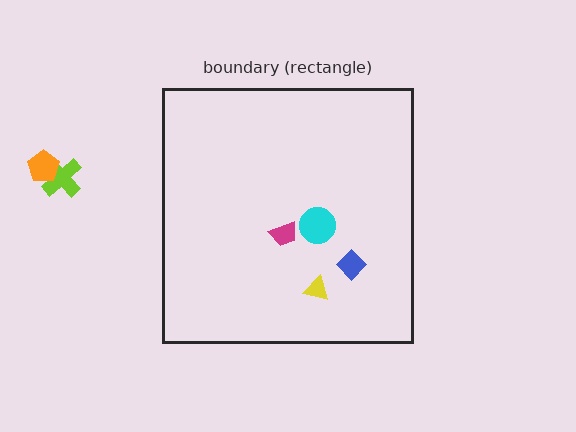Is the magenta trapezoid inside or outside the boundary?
Inside.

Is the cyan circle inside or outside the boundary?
Inside.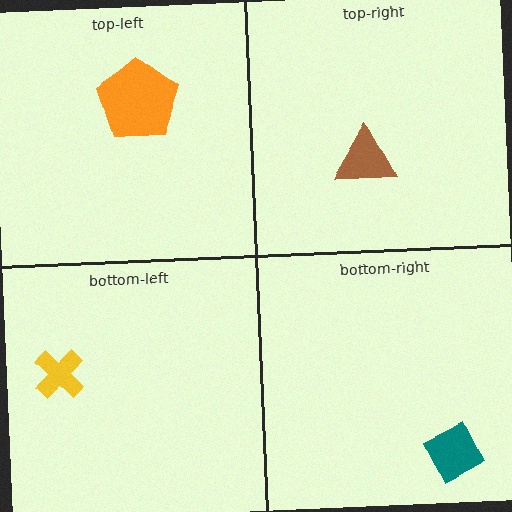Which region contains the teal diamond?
The bottom-right region.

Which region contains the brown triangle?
The top-right region.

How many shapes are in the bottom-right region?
1.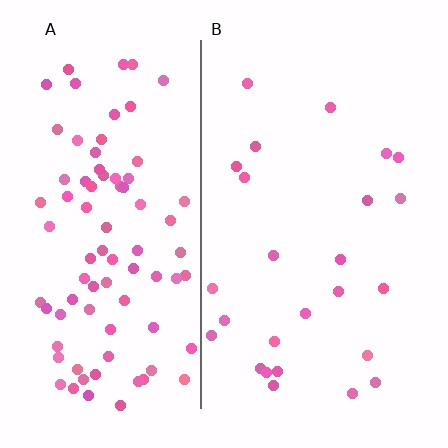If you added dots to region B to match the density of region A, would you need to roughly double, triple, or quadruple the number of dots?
Approximately triple.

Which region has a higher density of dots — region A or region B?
A (the left).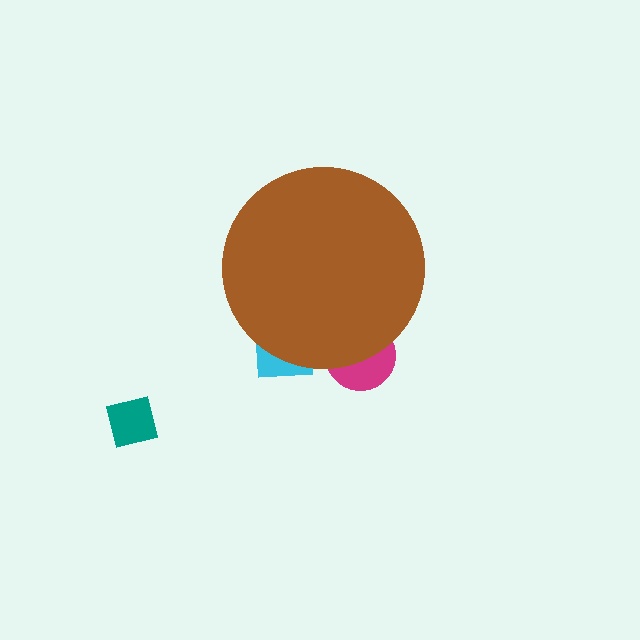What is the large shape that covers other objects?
A brown circle.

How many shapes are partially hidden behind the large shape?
2 shapes are partially hidden.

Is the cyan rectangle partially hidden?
Yes, the cyan rectangle is partially hidden behind the brown circle.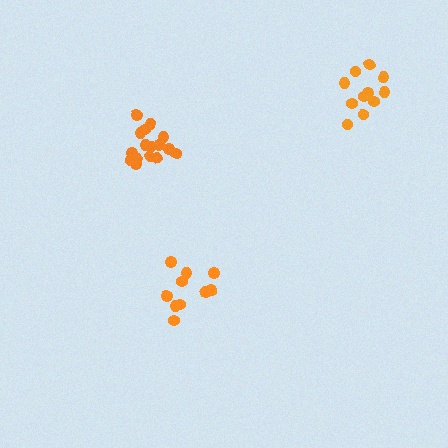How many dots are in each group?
Group 1: 16 dots, Group 2: 11 dots, Group 3: 10 dots (37 total).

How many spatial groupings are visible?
There are 3 spatial groupings.